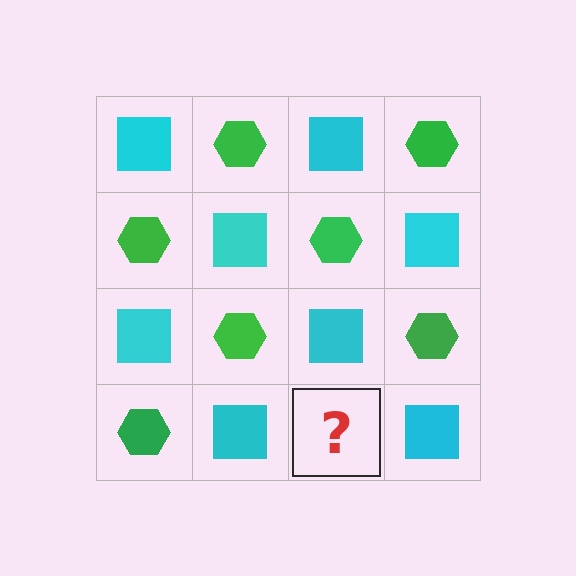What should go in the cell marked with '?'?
The missing cell should contain a green hexagon.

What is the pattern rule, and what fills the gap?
The rule is that it alternates cyan square and green hexagon in a checkerboard pattern. The gap should be filled with a green hexagon.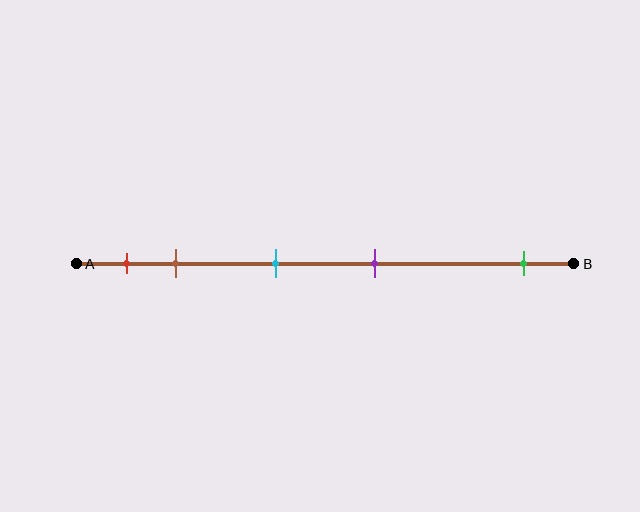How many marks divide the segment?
There are 5 marks dividing the segment.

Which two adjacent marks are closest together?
The red and brown marks are the closest adjacent pair.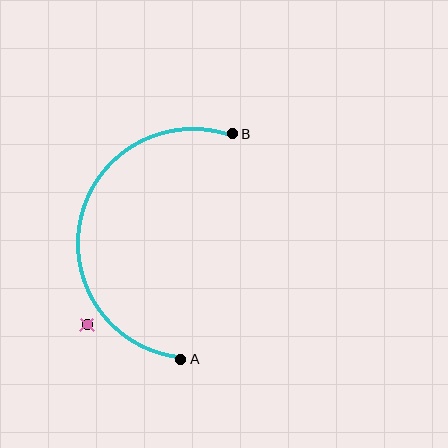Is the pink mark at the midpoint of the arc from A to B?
No — the pink mark does not lie on the arc at all. It sits slightly outside the curve.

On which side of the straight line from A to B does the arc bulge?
The arc bulges to the left of the straight line connecting A and B.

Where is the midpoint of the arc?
The arc midpoint is the point on the curve farthest from the straight line joining A and B. It sits to the left of that line.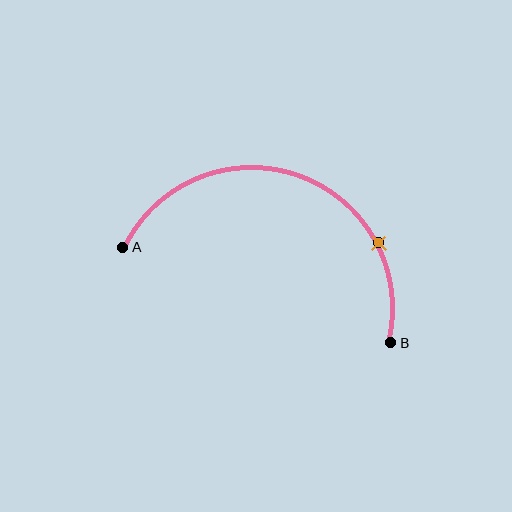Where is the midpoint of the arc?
The arc midpoint is the point on the curve farthest from the straight line joining A and B. It sits above that line.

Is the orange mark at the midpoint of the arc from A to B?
No. The orange mark lies on the arc but is closer to endpoint B. The arc midpoint would be at the point on the curve equidistant along the arc from both A and B.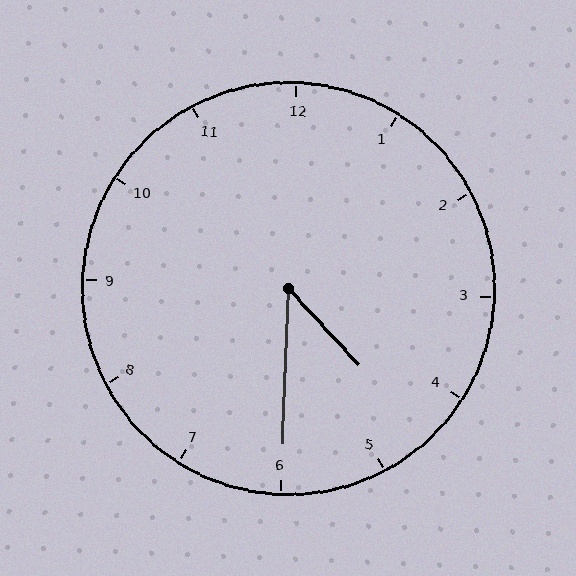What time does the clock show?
4:30.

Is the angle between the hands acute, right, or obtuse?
It is acute.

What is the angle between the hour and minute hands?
Approximately 45 degrees.